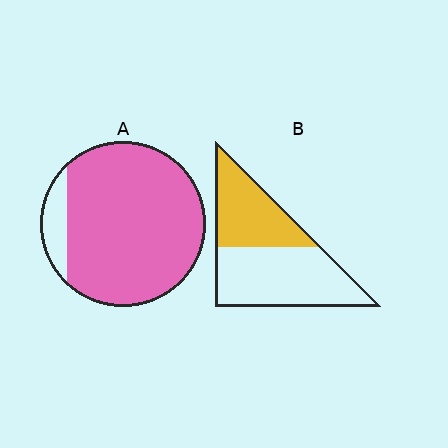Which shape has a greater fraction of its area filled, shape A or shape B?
Shape A.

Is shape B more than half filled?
No.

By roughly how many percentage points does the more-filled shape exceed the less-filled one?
By roughly 50 percentage points (A over B).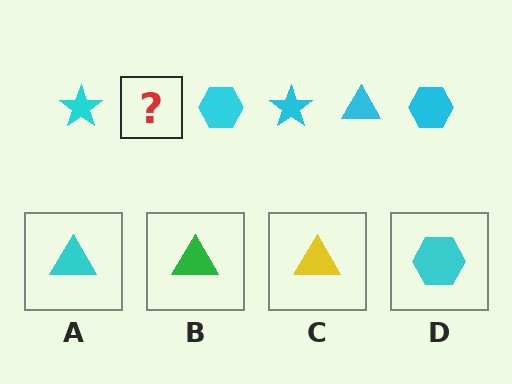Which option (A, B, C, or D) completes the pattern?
A.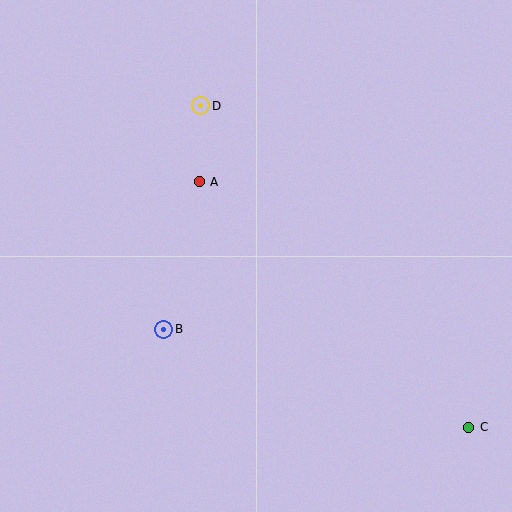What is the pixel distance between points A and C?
The distance between A and C is 365 pixels.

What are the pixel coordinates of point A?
Point A is at (199, 182).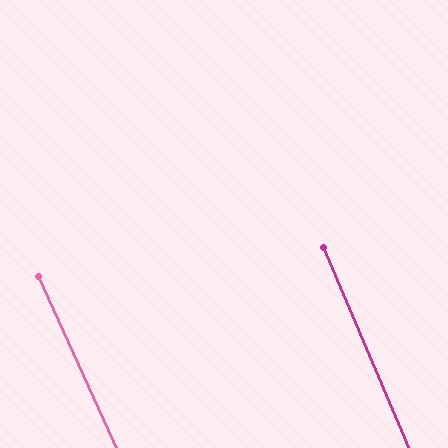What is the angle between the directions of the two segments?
Approximately 1 degree.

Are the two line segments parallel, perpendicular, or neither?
Parallel — their directions differ by only 1.2°.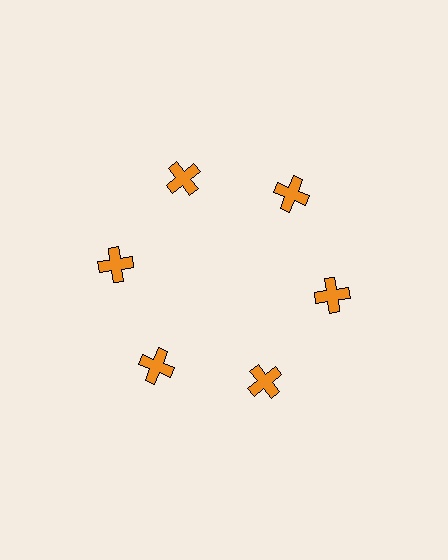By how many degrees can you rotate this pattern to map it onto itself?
The pattern maps onto itself every 60 degrees of rotation.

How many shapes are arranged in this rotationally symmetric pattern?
There are 6 shapes, arranged in 6 groups of 1.